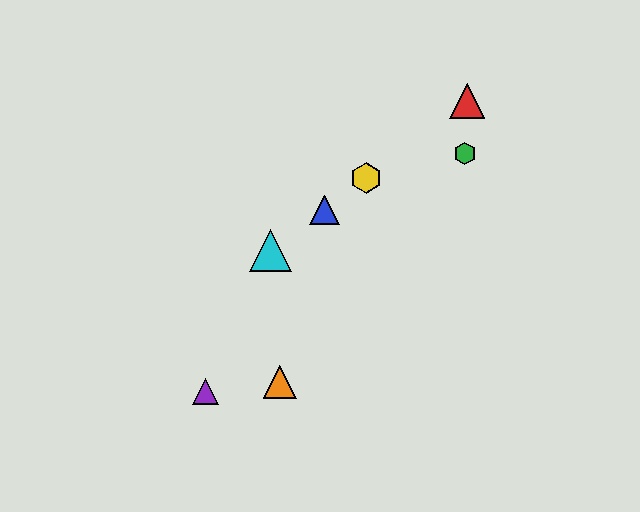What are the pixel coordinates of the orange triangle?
The orange triangle is at (280, 382).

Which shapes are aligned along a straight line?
The red triangle, the blue triangle, the yellow hexagon, the cyan triangle are aligned along a straight line.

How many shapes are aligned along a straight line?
4 shapes (the red triangle, the blue triangle, the yellow hexagon, the cyan triangle) are aligned along a straight line.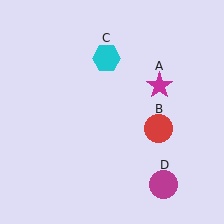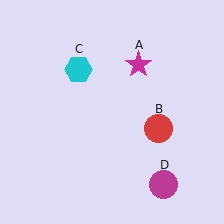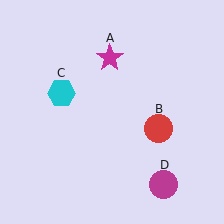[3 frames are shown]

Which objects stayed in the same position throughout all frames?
Red circle (object B) and magenta circle (object D) remained stationary.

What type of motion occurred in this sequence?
The magenta star (object A), cyan hexagon (object C) rotated counterclockwise around the center of the scene.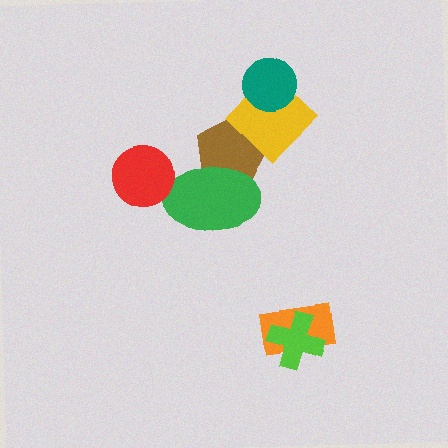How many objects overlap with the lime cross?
1 object overlaps with the lime cross.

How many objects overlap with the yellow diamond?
2 objects overlap with the yellow diamond.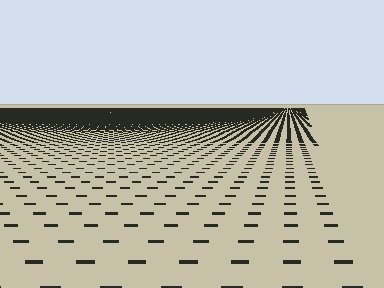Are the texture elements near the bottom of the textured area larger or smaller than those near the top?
Larger. Near the bottom, elements are closer to the viewer and appear at a bigger on-screen size.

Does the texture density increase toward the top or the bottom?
Density increases toward the top.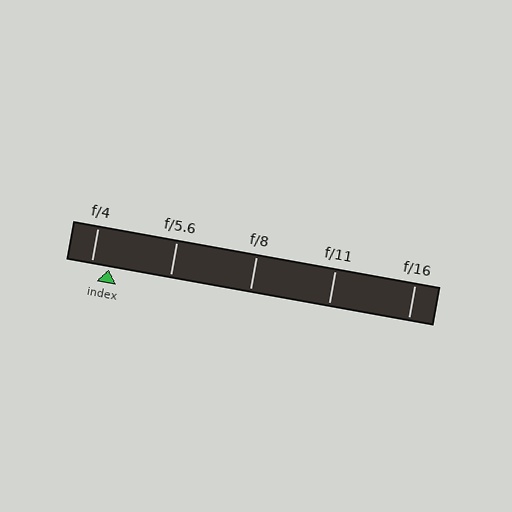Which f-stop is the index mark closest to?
The index mark is closest to f/4.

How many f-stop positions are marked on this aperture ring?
There are 5 f-stop positions marked.